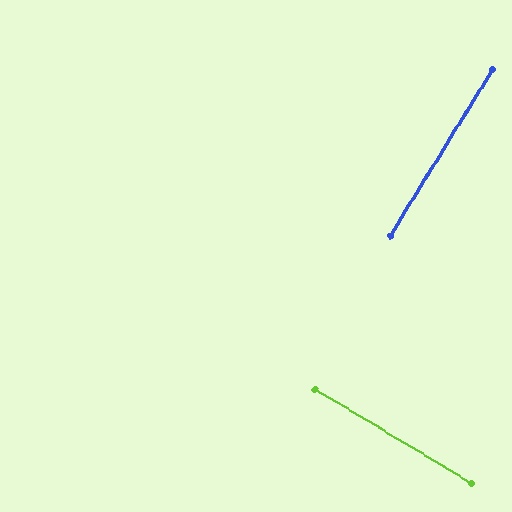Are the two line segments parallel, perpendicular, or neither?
Perpendicular — they meet at approximately 89°.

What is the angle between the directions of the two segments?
Approximately 89 degrees.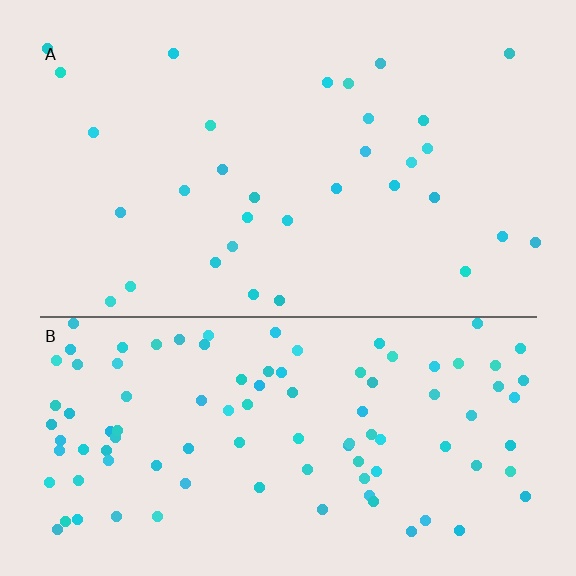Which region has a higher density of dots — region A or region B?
B (the bottom).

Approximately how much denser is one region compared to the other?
Approximately 3.1× — region B over region A.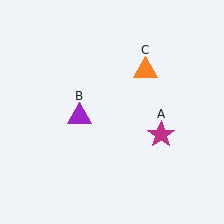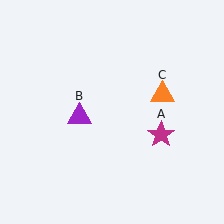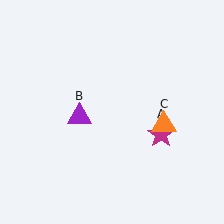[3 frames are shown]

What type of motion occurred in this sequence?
The orange triangle (object C) rotated clockwise around the center of the scene.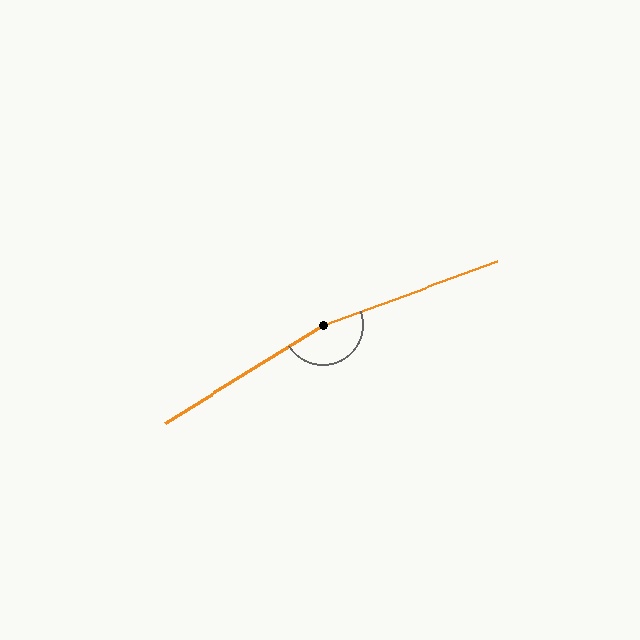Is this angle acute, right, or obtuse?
It is obtuse.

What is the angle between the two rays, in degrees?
Approximately 168 degrees.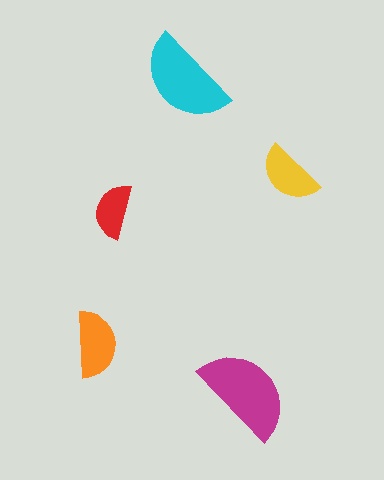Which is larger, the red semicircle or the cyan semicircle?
The cyan one.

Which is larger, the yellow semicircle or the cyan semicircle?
The cyan one.